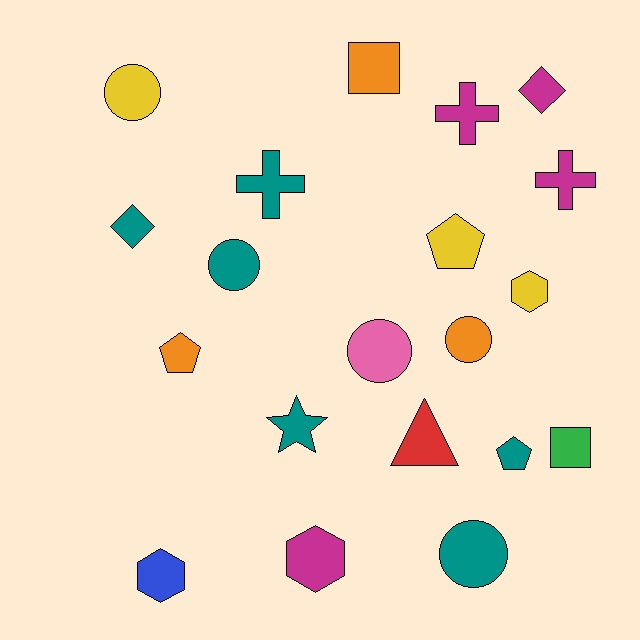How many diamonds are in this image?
There are 2 diamonds.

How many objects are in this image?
There are 20 objects.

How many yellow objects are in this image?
There are 3 yellow objects.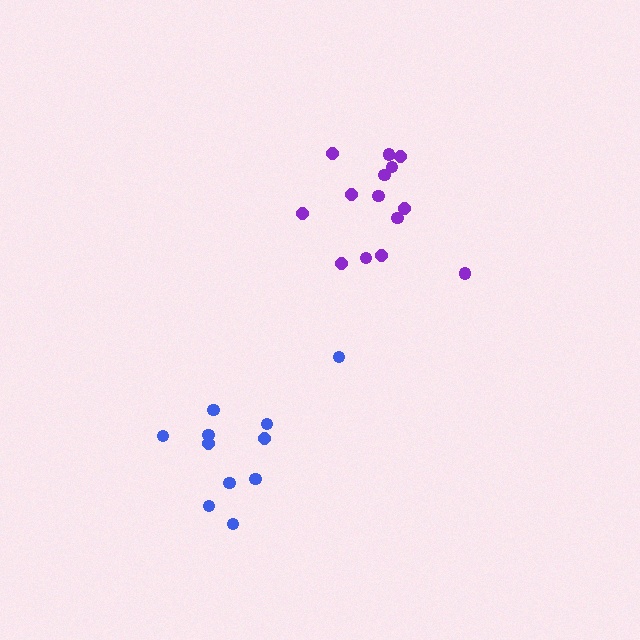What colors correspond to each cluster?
The clusters are colored: blue, purple.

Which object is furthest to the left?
The blue cluster is leftmost.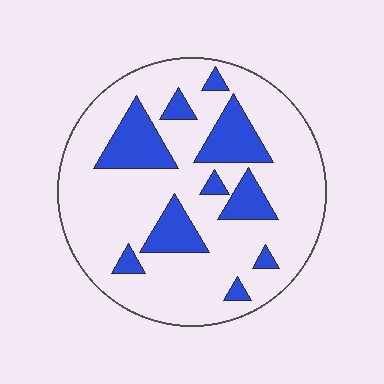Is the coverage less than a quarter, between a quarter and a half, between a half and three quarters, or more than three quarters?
Less than a quarter.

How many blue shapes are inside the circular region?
10.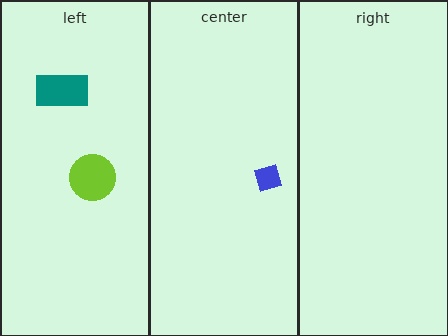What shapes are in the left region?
The teal rectangle, the lime circle.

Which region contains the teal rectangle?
The left region.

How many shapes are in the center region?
1.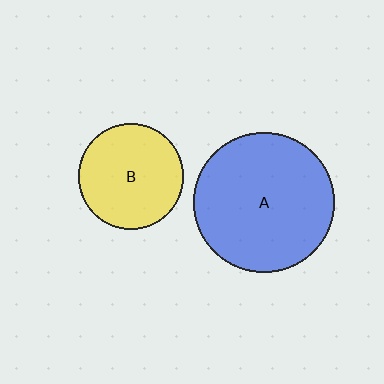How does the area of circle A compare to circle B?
Approximately 1.8 times.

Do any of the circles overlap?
No, none of the circles overlap.